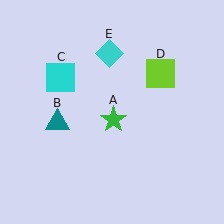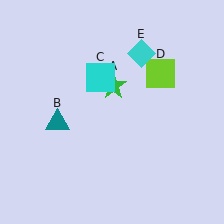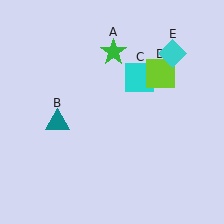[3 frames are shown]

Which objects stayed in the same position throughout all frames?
Teal triangle (object B) and lime square (object D) remained stationary.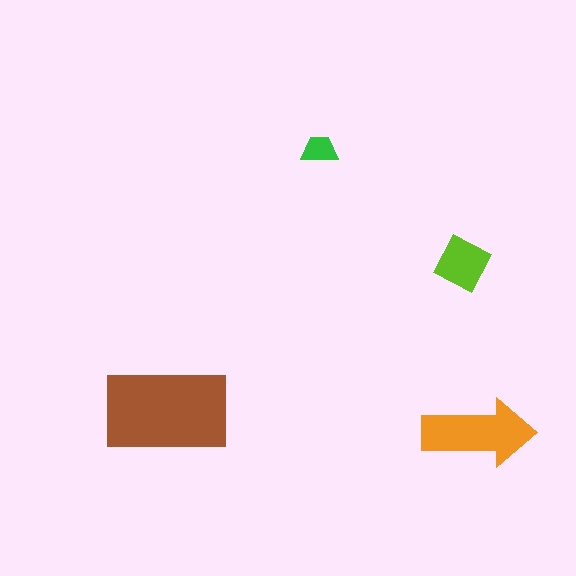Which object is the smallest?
The green trapezoid.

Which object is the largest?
The brown rectangle.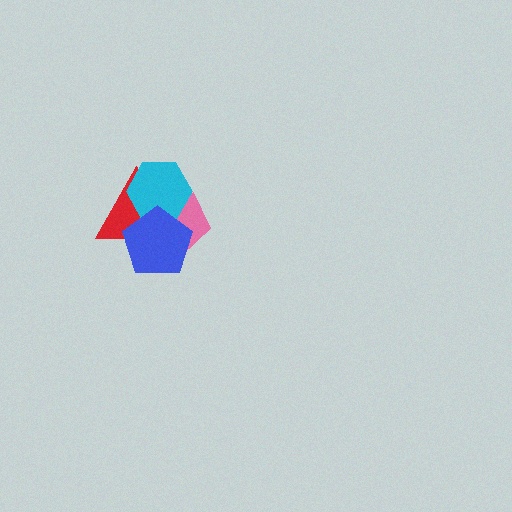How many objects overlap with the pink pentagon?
3 objects overlap with the pink pentagon.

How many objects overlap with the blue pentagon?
3 objects overlap with the blue pentagon.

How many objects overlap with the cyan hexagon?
3 objects overlap with the cyan hexagon.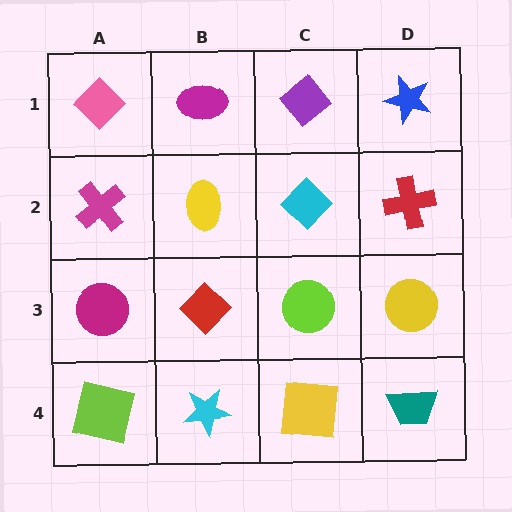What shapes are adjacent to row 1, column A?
A magenta cross (row 2, column A), a magenta ellipse (row 1, column B).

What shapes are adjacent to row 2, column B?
A magenta ellipse (row 1, column B), a red diamond (row 3, column B), a magenta cross (row 2, column A), a cyan diamond (row 2, column C).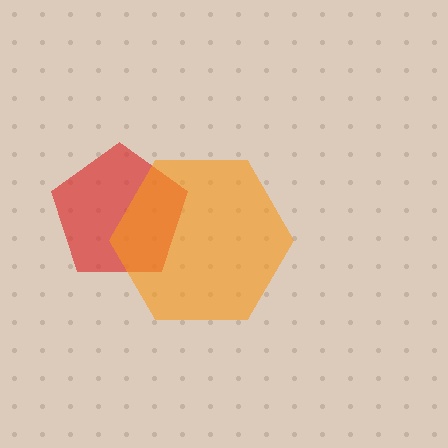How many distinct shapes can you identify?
There are 2 distinct shapes: a red pentagon, an orange hexagon.